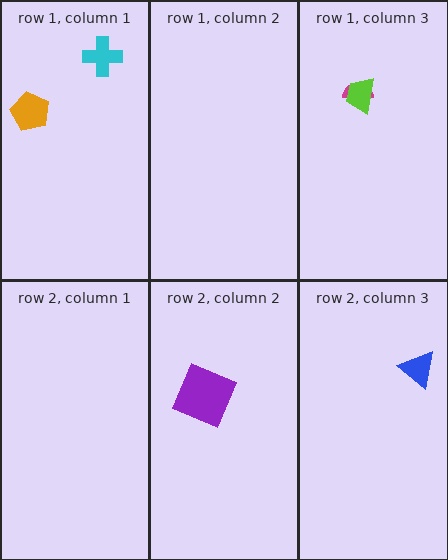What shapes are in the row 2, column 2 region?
The purple square.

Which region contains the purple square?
The row 2, column 2 region.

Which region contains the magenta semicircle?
The row 1, column 3 region.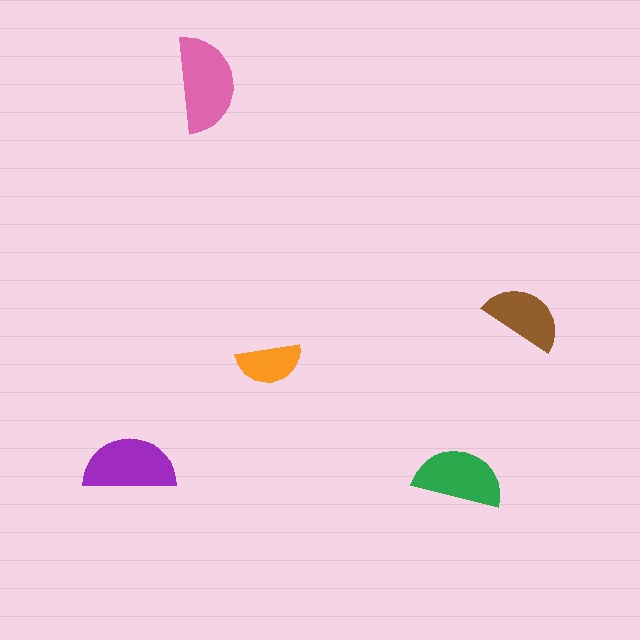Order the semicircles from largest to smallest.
the pink one, the purple one, the green one, the brown one, the orange one.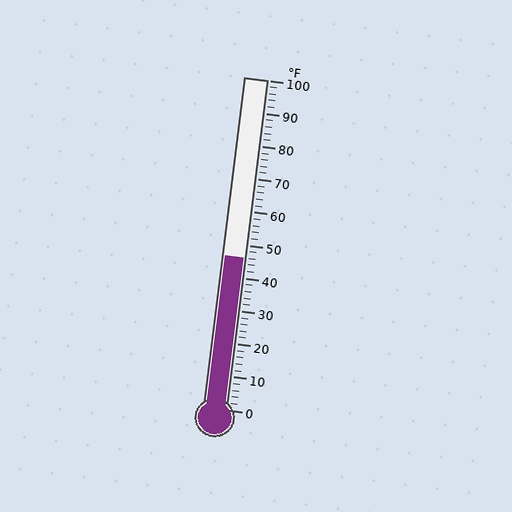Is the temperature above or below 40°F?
The temperature is above 40°F.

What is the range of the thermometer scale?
The thermometer scale ranges from 0°F to 100°F.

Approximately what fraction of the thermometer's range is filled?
The thermometer is filled to approximately 45% of its range.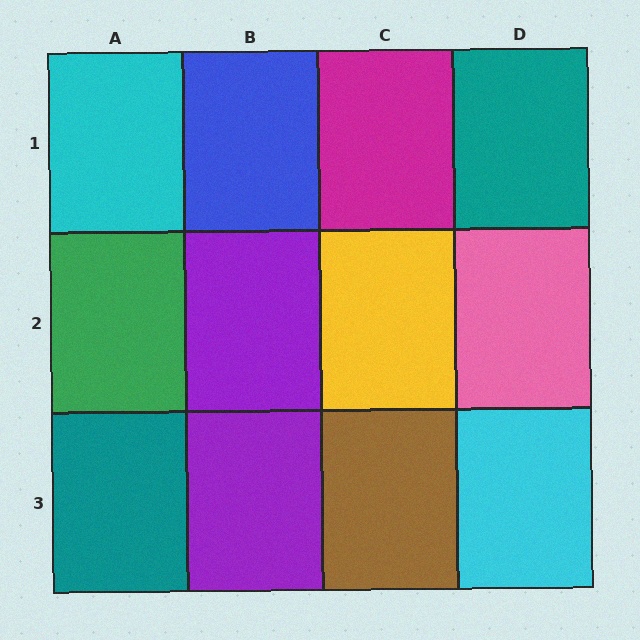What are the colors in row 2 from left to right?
Green, purple, yellow, pink.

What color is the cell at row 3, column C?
Brown.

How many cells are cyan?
2 cells are cyan.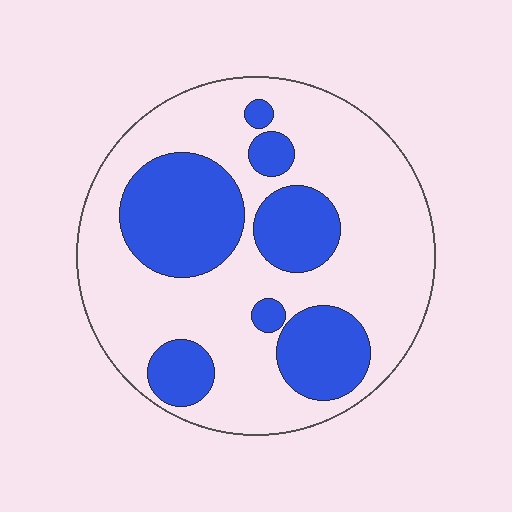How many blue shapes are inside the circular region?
7.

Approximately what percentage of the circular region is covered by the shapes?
Approximately 30%.